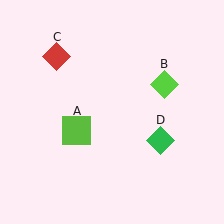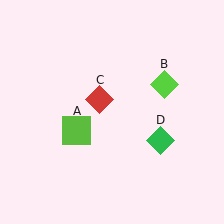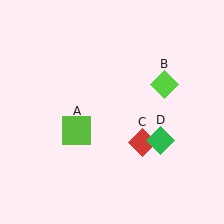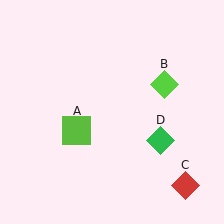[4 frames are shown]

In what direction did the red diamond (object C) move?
The red diamond (object C) moved down and to the right.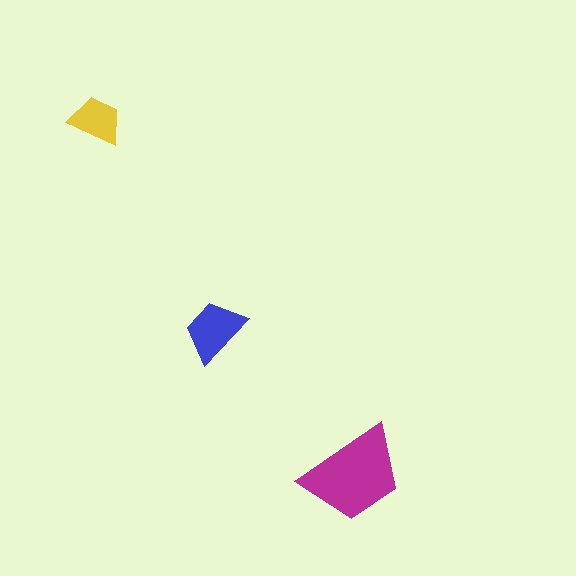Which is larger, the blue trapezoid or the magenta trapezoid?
The magenta one.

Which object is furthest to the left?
The yellow trapezoid is leftmost.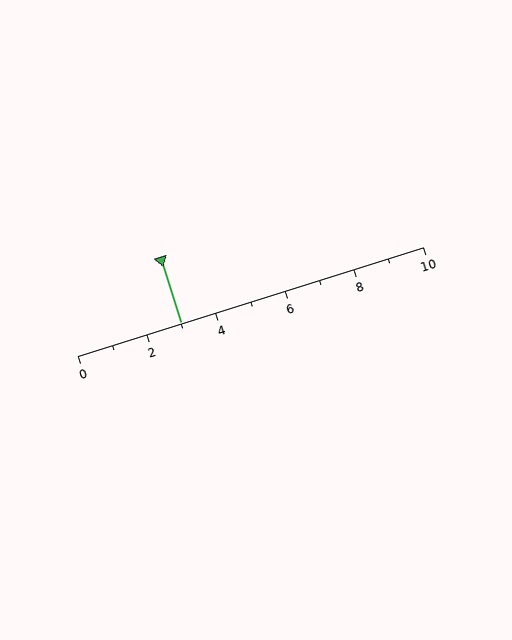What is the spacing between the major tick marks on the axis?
The major ticks are spaced 2 apart.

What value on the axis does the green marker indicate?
The marker indicates approximately 3.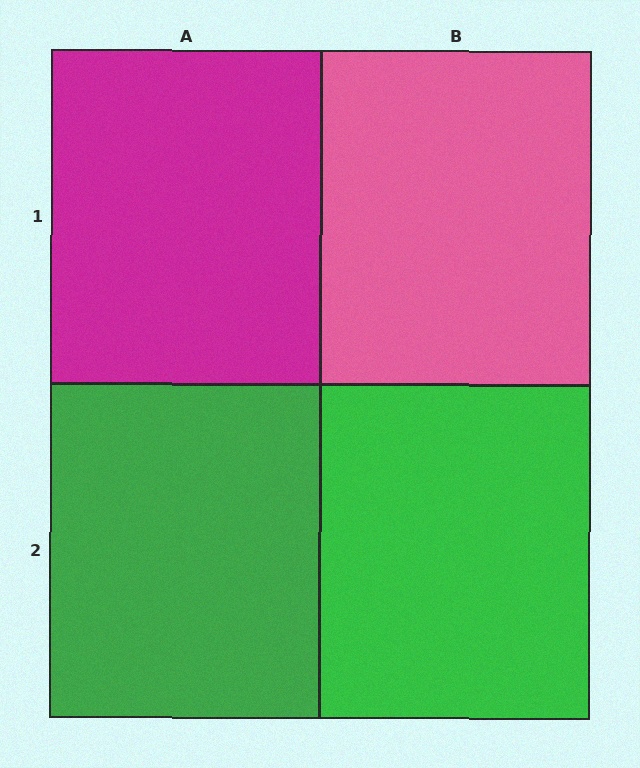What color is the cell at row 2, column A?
Green.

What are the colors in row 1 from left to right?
Magenta, pink.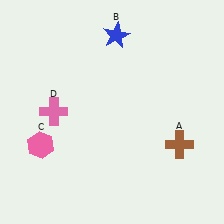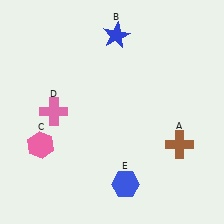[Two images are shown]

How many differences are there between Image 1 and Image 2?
There is 1 difference between the two images.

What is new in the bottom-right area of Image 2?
A blue hexagon (E) was added in the bottom-right area of Image 2.